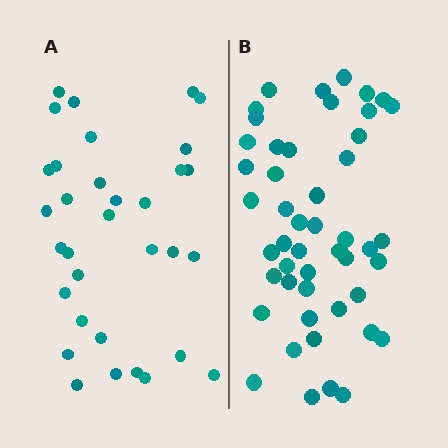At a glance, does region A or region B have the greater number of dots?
Region B (the right region) has more dots.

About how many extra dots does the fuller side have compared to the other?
Region B has approximately 15 more dots than region A.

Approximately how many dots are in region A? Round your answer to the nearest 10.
About 30 dots. (The exact count is 33, which rounds to 30.)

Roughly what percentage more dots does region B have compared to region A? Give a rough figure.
About 45% more.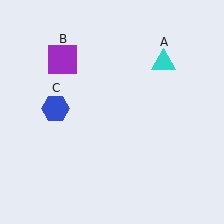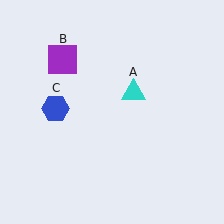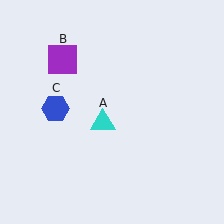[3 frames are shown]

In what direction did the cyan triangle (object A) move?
The cyan triangle (object A) moved down and to the left.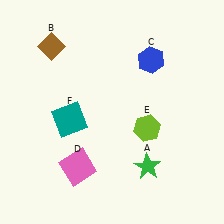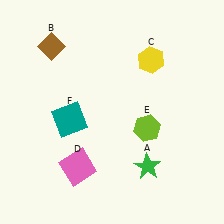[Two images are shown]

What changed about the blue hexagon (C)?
In Image 1, C is blue. In Image 2, it changed to yellow.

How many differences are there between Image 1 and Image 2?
There is 1 difference between the two images.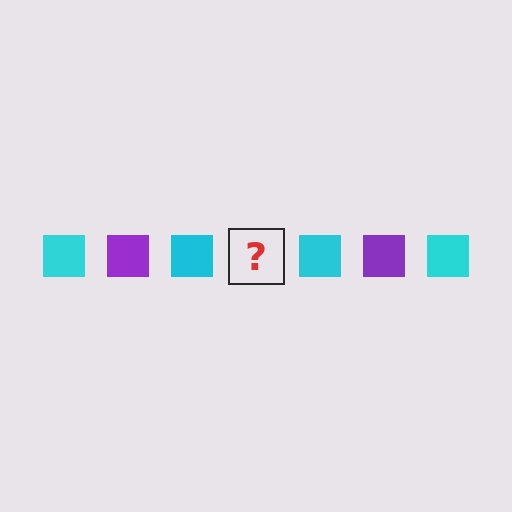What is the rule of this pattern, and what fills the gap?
The rule is that the pattern cycles through cyan, purple squares. The gap should be filled with a purple square.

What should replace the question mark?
The question mark should be replaced with a purple square.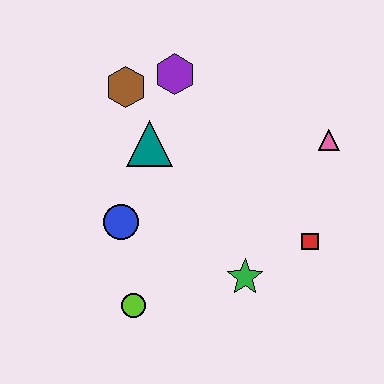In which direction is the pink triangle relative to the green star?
The pink triangle is above the green star.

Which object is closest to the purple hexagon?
The brown hexagon is closest to the purple hexagon.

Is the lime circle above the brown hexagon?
No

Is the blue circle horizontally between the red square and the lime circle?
No